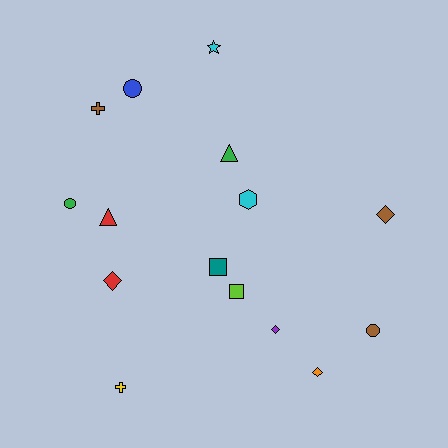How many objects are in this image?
There are 15 objects.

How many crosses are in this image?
There are 2 crosses.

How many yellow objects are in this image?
There is 1 yellow object.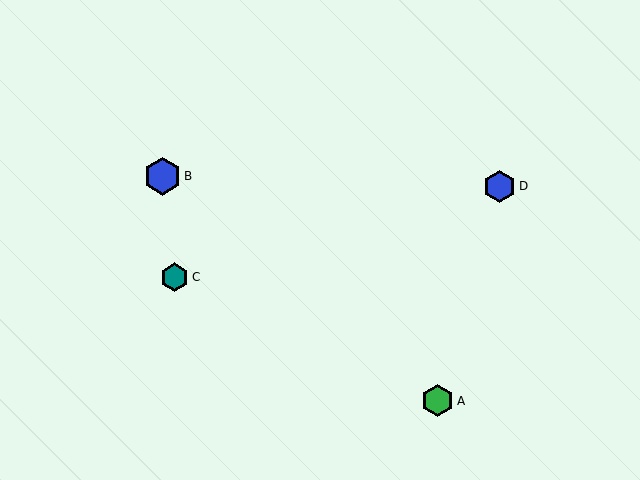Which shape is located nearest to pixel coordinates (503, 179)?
The blue hexagon (labeled D) at (499, 186) is nearest to that location.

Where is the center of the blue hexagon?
The center of the blue hexagon is at (499, 186).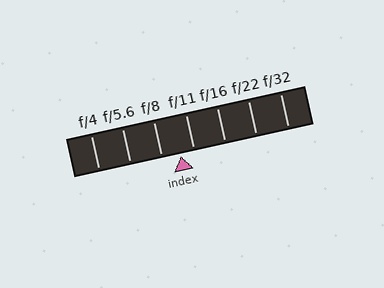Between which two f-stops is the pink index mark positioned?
The index mark is between f/8 and f/11.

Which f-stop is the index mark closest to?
The index mark is closest to f/11.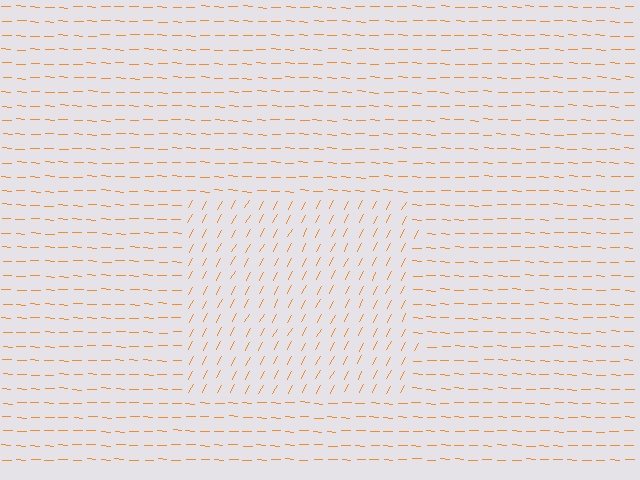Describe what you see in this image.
The image is filled with small orange line segments. A rectangle region in the image has lines oriented differently from the surrounding lines, creating a visible texture boundary.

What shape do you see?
I see a rectangle.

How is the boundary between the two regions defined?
The boundary is defined purely by a change in line orientation (approximately 65 degrees difference). All lines are the same color and thickness.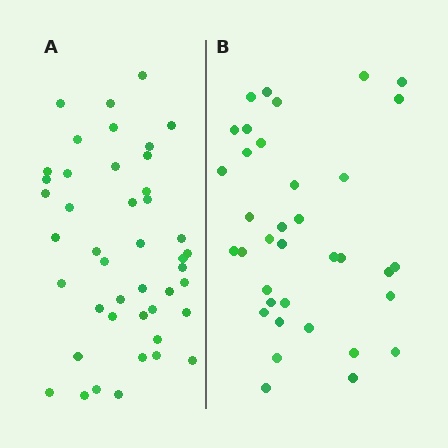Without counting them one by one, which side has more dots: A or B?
Region A (the left region) has more dots.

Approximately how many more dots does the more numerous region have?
Region A has roughly 8 or so more dots than region B.